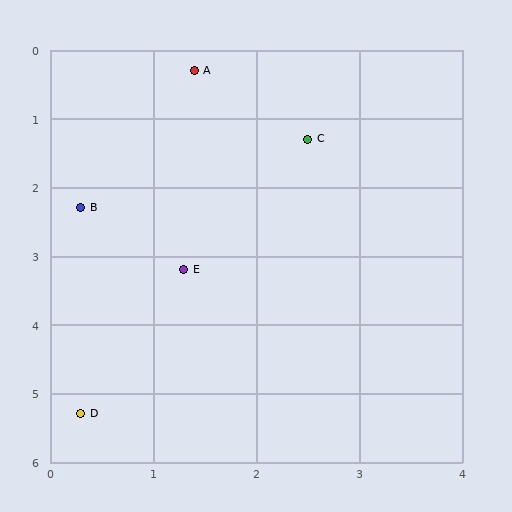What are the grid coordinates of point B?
Point B is at approximately (0.3, 2.3).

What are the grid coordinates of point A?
Point A is at approximately (1.4, 0.3).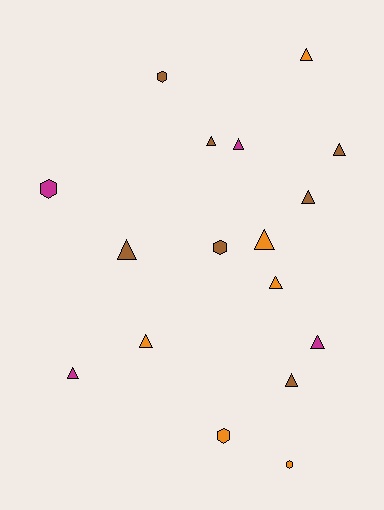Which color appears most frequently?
Brown, with 7 objects.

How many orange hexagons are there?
There are 2 orange hexagons.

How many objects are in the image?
There are 17 objects.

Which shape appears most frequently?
Triangle, with 12 objects.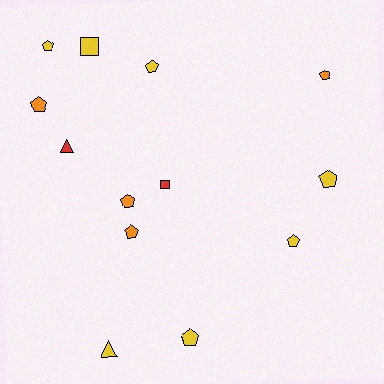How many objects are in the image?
There are 13 objects.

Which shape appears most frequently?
Pentagon, with 9 objects.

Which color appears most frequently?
Yellow, with 7 objects.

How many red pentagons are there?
There are no red pentagons.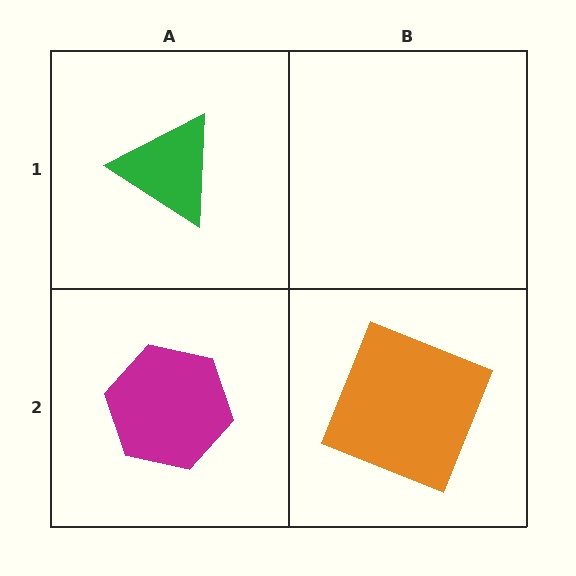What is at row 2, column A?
A magenta hexagon.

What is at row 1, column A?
A green triangle.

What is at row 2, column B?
An orange square.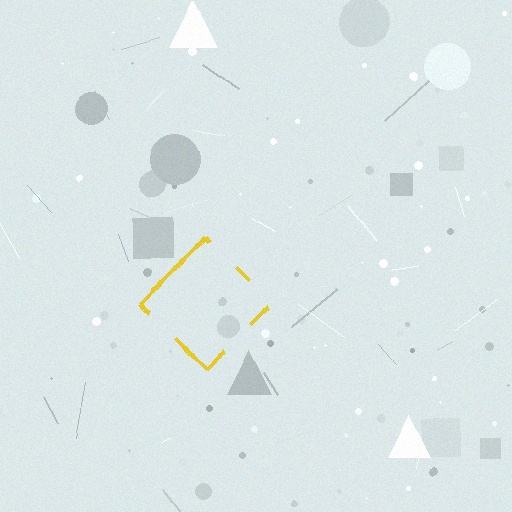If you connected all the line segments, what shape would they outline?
They would outline a diamond.